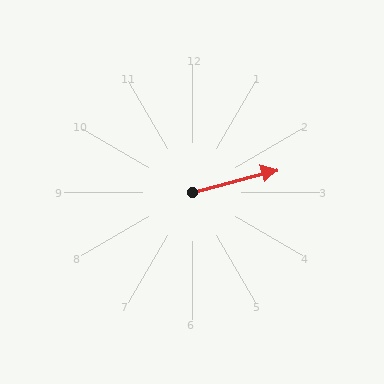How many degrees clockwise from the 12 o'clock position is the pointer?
Approximately 75 degrees.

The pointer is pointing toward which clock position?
Roughly 2 o'clock.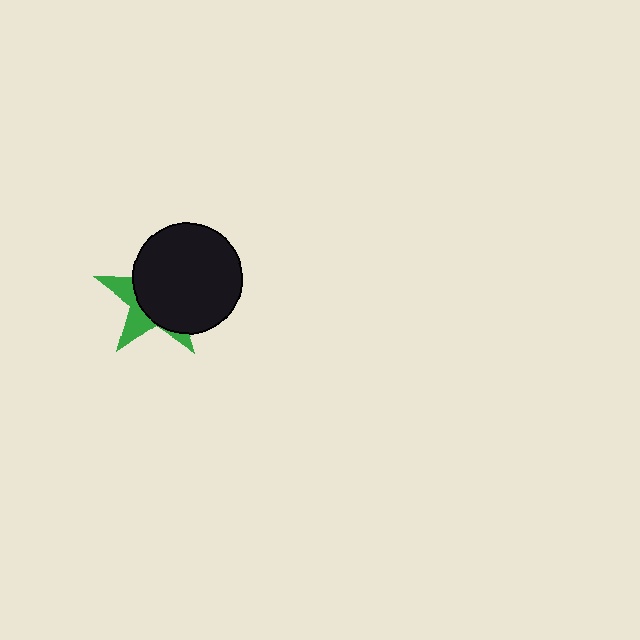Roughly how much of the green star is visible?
A small part of it is visible (roughly 32%).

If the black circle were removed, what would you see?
You would see the complete green star.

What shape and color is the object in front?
The object in front is a black circle.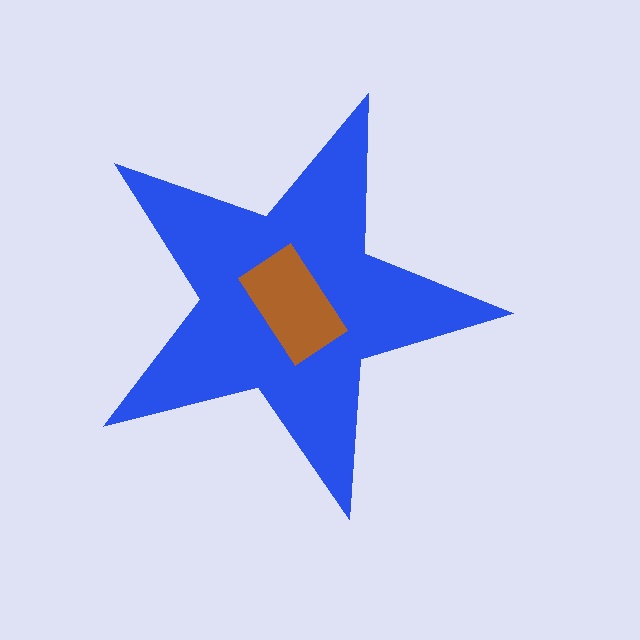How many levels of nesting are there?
2.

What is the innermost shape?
The brown rectangle.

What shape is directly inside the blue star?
The brown rectangle.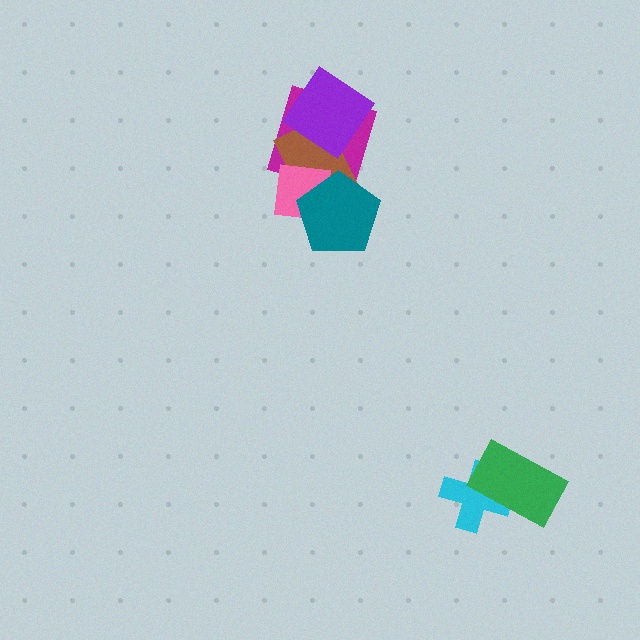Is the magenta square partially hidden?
Yes, it is partially covered by another shape.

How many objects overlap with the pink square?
3 objects overlap with the pink square.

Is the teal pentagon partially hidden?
No, no other shape covers it.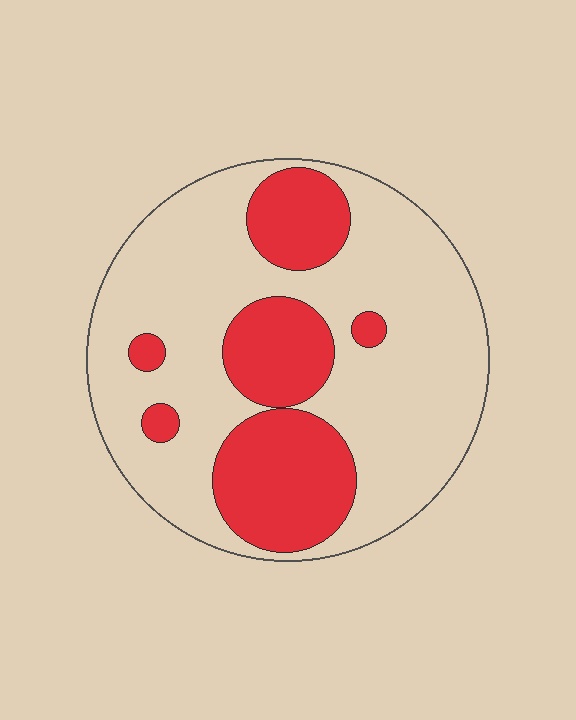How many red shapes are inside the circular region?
6.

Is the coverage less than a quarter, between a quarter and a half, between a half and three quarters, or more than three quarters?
Between a quarter and a half.